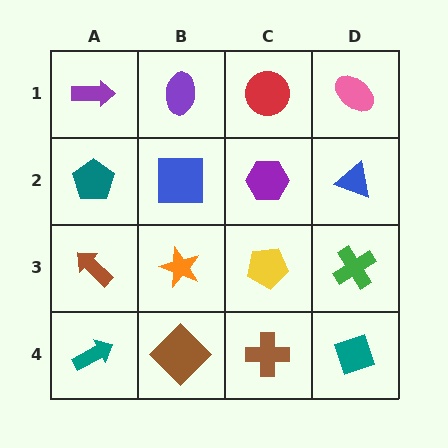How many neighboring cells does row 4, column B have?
3.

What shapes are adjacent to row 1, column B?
A blue square (row 2, column B), a purple arrow (row 1, column A), a red circle (row 1, column C).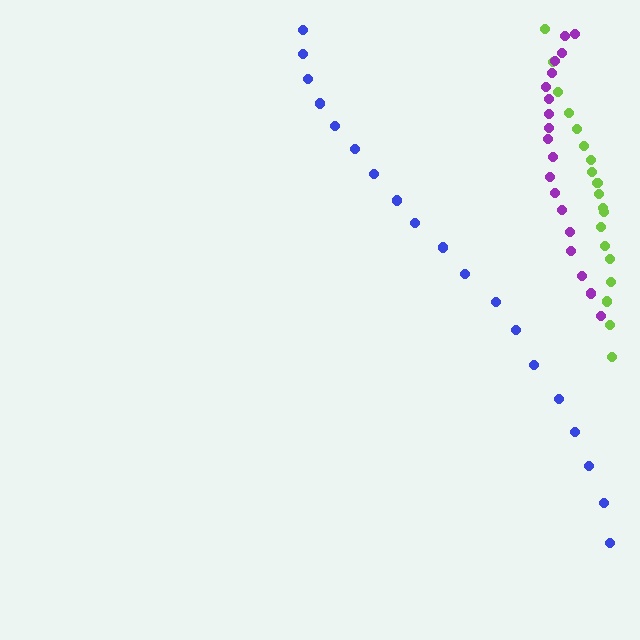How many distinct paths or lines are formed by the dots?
There are 3 distinct paths.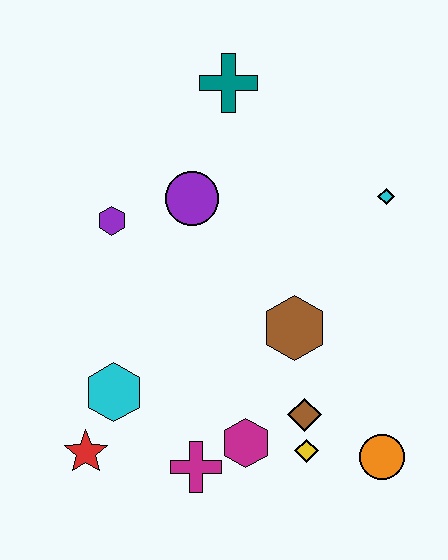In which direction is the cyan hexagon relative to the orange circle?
The cyan hexagon is to the left of the orange circle.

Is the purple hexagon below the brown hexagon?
No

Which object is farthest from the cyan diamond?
The red star is farthest from the cyan diamond.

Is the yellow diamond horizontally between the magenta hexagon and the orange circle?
Yes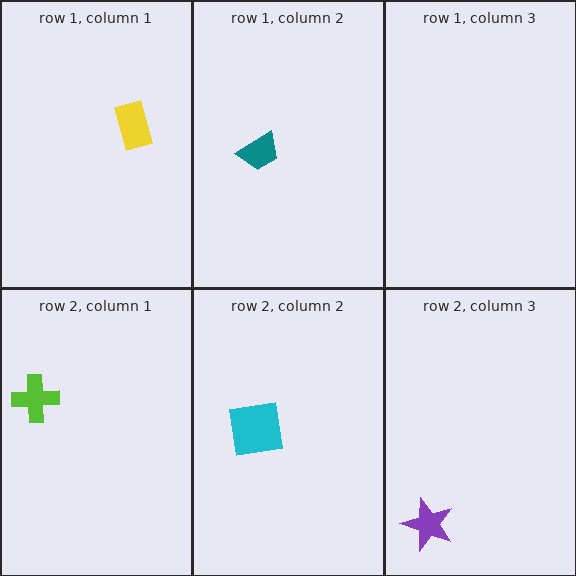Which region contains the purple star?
The row 2, column 3 region.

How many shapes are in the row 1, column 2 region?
1.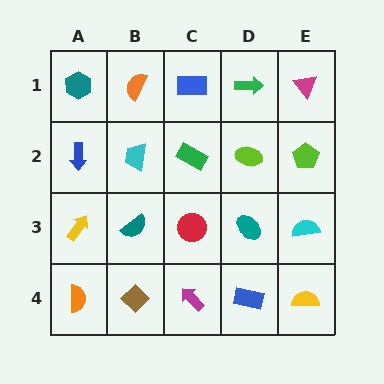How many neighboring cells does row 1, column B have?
3.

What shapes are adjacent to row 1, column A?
A blue arrow (row 2, column A), an orange semicircle (row 1, column B).